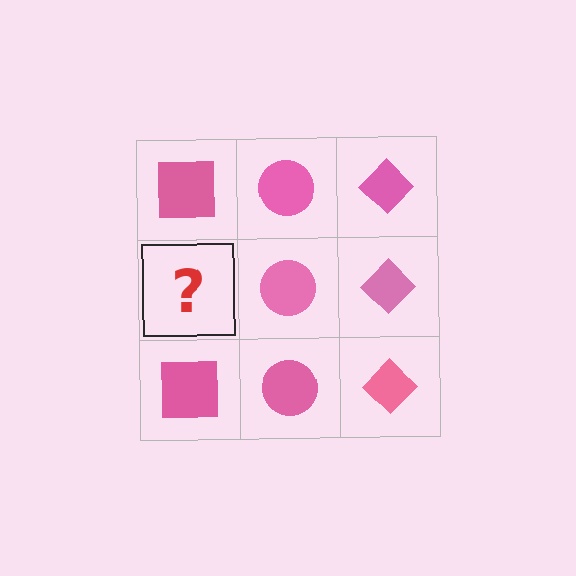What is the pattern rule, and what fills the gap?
The rule is that each column has a consistent shape. The gap should be filled with a pink square.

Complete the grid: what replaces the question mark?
The question mark should be replaced with a pink square.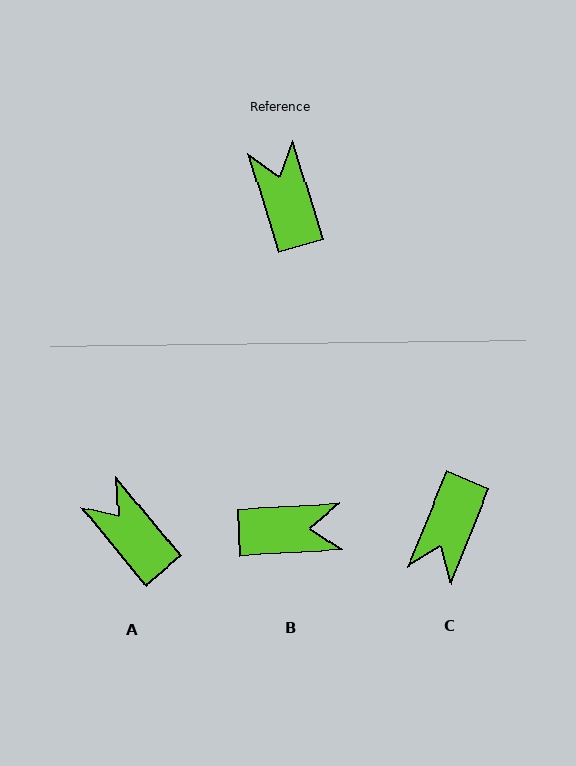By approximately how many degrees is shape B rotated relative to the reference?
Approximately 104 degrees clockwise.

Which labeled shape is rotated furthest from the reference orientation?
C, about 141 degrees away.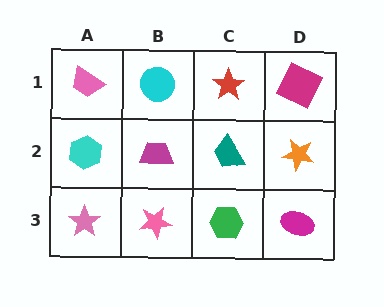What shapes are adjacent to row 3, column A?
A cyan hexagon (row 2, column A), a pink star (row 3, column B).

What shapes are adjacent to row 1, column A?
A cyan hexagon (row 2, column A), a cyan circle (row 1, column B).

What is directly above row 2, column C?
A red star.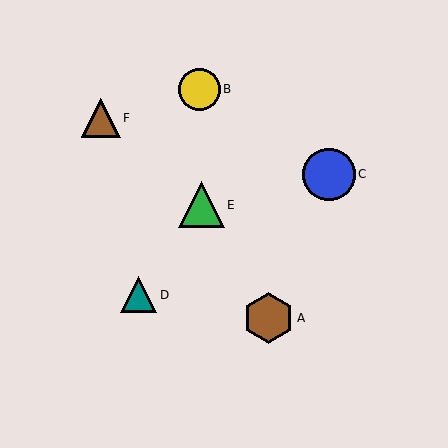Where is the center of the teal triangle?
The center of the teal triangle is at (138, 295).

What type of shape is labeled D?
Shape D is a teal triangle.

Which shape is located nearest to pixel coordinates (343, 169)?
The blue circle (labeled C) at (329, 174) is nearest to that location.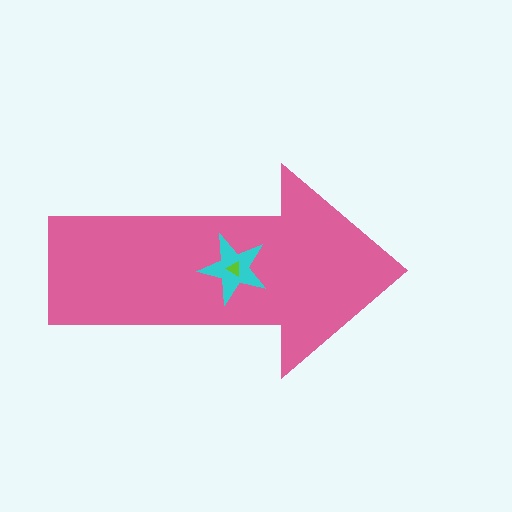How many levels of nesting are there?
3.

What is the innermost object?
The lime triangle.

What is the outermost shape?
The pink arrow.